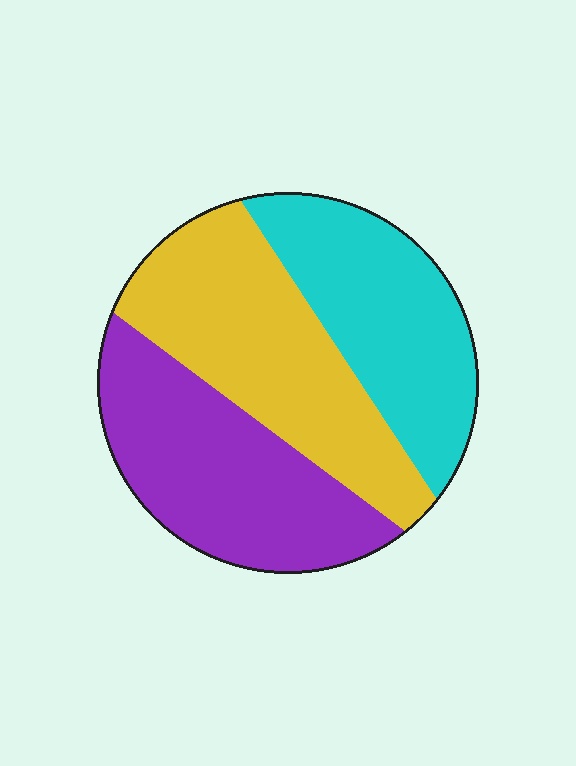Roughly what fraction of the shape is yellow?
Yellow takes up between a third and a half of the shape.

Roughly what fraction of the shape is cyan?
Cyan covers 30% of the shape.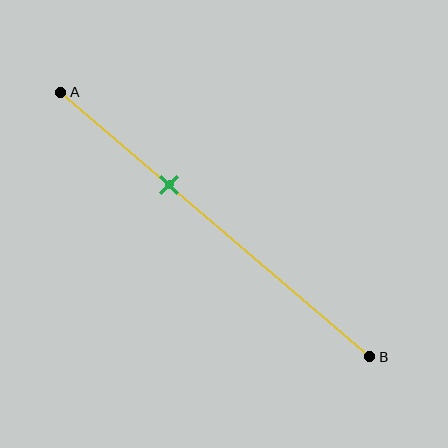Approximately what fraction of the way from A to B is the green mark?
The green mark is approximately 35% of the way from A to B.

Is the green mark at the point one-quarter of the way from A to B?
No, the mark is at about 35% from A, not at the 25% one-quarter point.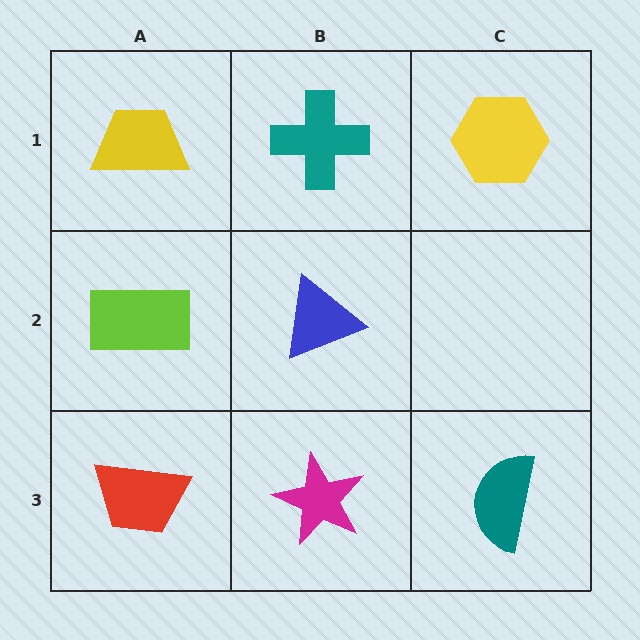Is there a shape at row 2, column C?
No, that cell is empty.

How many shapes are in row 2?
2 shapes.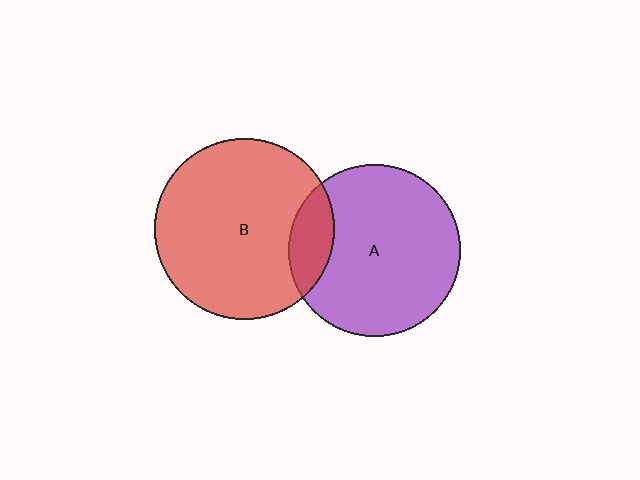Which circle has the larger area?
Circle B (red).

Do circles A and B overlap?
Yes.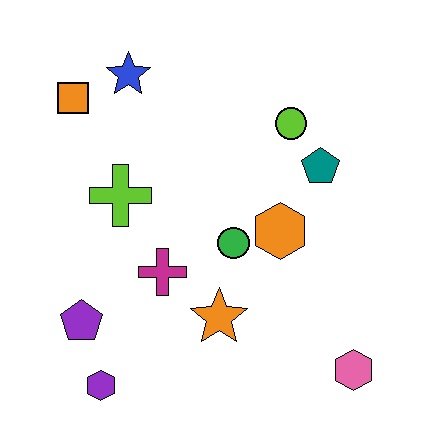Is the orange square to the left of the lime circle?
Yes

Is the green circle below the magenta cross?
No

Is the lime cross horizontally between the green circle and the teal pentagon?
No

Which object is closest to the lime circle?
The teal pentagon is closest to the lime circle.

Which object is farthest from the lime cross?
The pink hexagon is farthest from the lime cross.